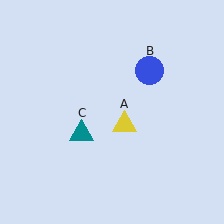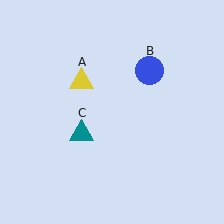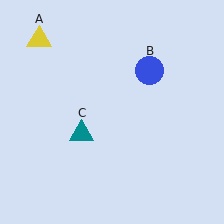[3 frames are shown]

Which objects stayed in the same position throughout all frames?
Blue circle (object B) and teal triangle (object C) remained stationary.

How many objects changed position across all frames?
1 object changed position: yellow triangle (object A).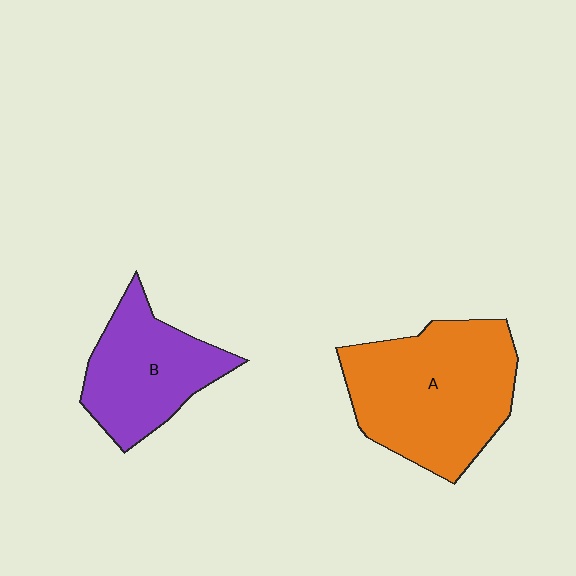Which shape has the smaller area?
Shape B (purple).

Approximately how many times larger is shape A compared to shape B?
Approximately 1.5 times.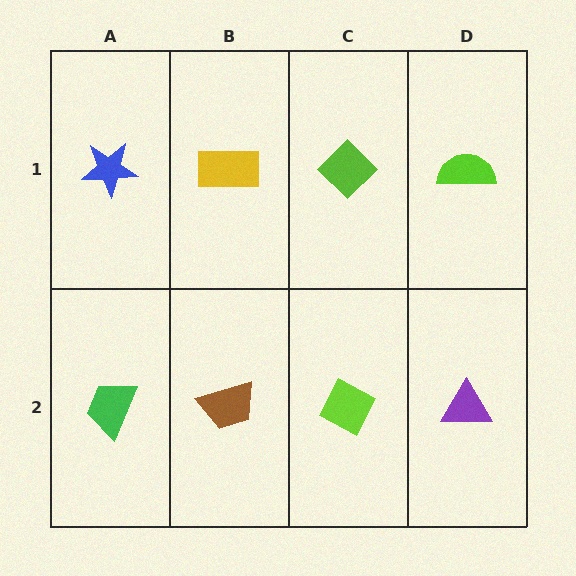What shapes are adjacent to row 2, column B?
A yellow rectangle (row 1, column B), a green trapezoid (row 2, column A), a lime diamond (row 2, column C).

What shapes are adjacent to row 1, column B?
A brown trapezoid (row 2, column B), a blue star (row 1, column A), a lime diamond (row 1, column C).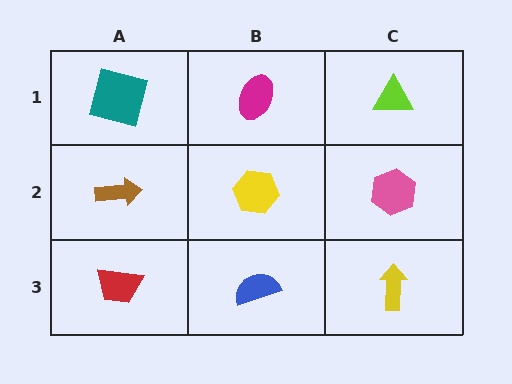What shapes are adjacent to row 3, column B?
A yellow hexagon (row 2, column B), a red trapezoid (row 3, column A), a yellow arrow (row 3, column C).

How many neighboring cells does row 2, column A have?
3.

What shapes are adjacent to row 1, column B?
A yellow hexagon (row 2, column B), a teal square (row 1, column A), a lime triangle (row 1, column C).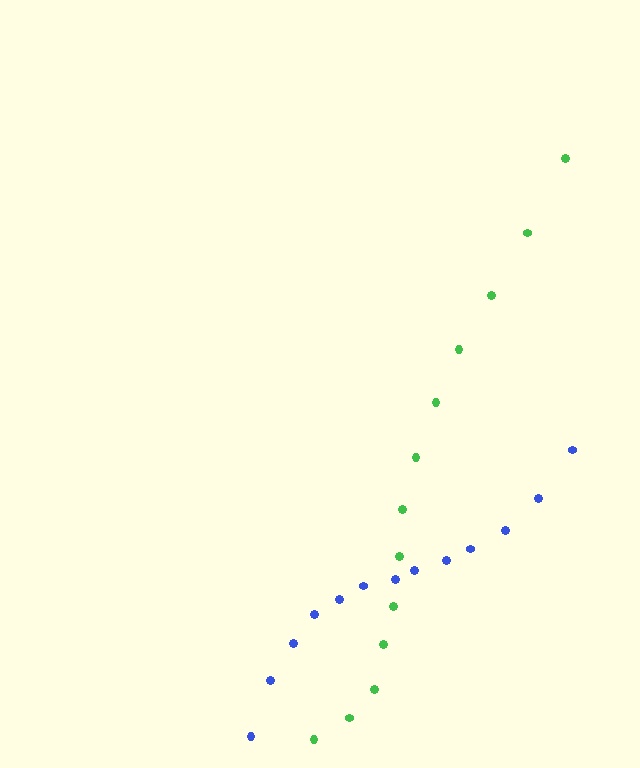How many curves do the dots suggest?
There are 2 distinct paths.